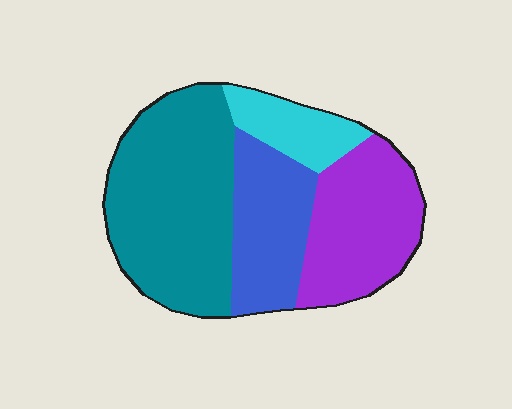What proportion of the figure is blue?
Blue covers about 20% of the figure.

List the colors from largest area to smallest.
From largest to smallest: teal, purple, blue, cyan.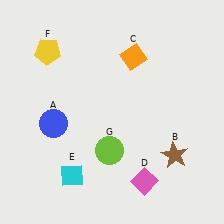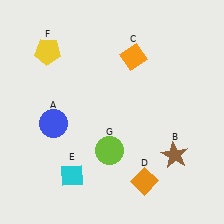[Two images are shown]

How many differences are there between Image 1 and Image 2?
There is 1 difference between the two images.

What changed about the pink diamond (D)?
In Image 1, D is pink. In Image 2, it changed to orange.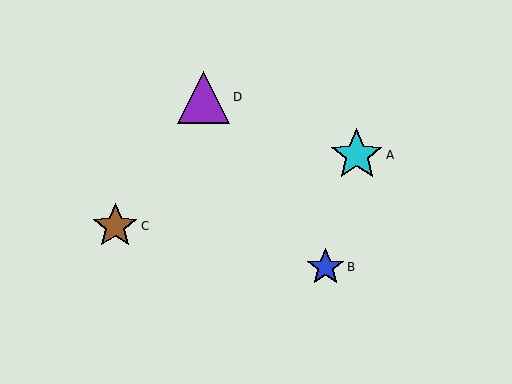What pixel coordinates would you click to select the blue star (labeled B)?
Click at (325, 267) to select the blue star B.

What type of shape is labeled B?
Shape B is a blue star.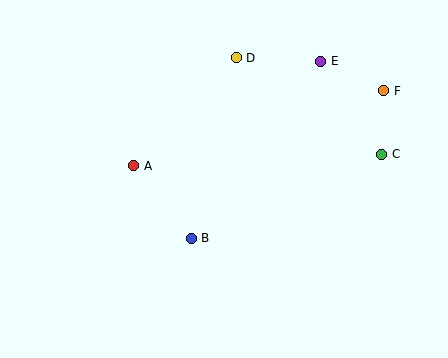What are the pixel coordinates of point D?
Point D is at (236, 58).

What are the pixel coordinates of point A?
Point A is at (134, 166).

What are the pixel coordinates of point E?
Point E is at (321, 61).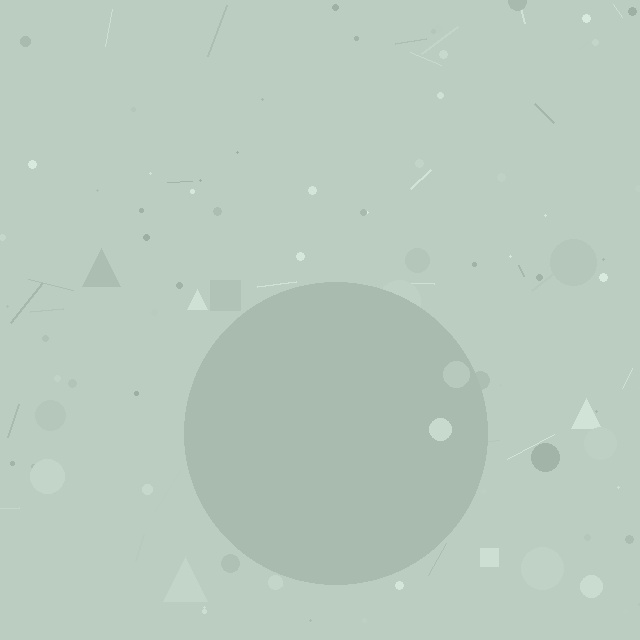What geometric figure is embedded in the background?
A circle is embedded in the background.